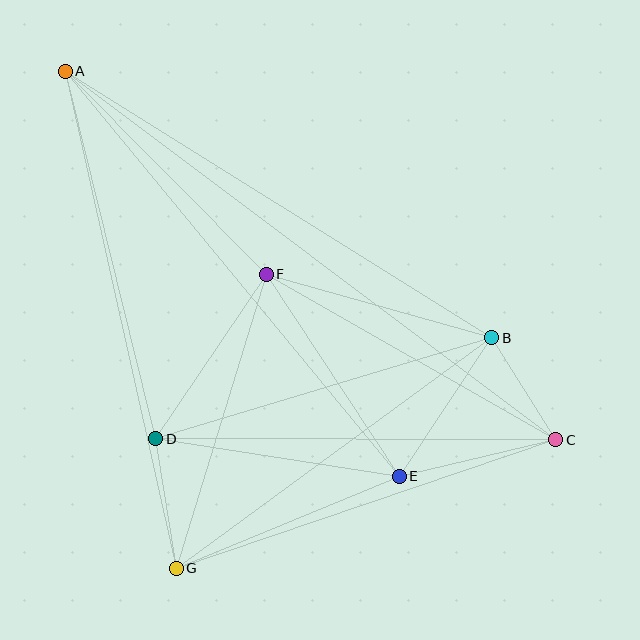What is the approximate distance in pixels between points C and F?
The distance between C and F is approximately 334 pixels.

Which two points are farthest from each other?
Points A and C are farthest from each other.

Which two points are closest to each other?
Points B and C are closest to each other.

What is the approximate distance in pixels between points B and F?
The distance between B and F is approximately 234 pixels.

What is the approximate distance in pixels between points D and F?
The distance between D and F is approximately 198 pixels.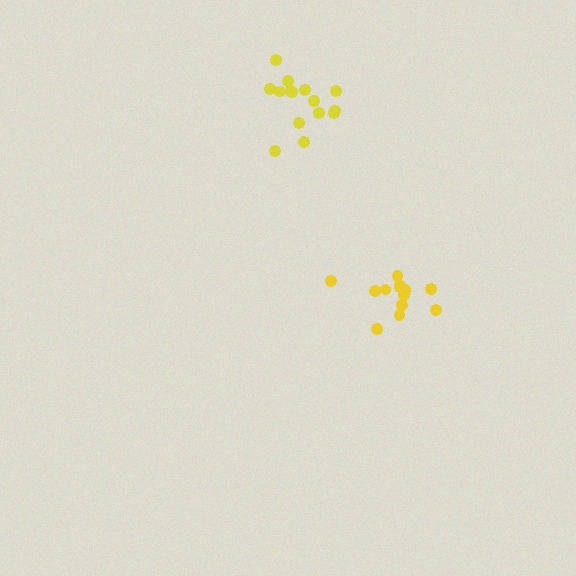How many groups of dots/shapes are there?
There are 2 groups.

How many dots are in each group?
Group 1: 15 dots, Group 2: 13 dots (28 total).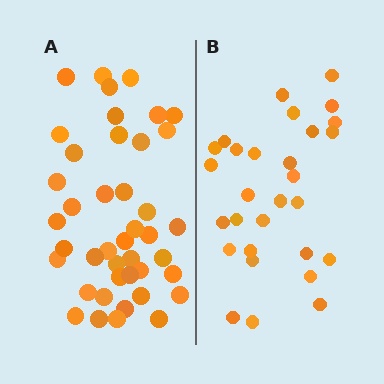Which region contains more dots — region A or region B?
Region A (the left region) has more dots.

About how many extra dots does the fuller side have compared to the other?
Region A has approximately 15 more dots than region B.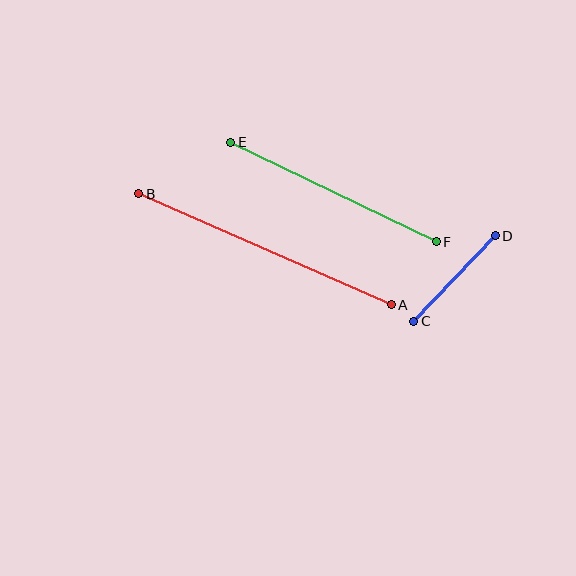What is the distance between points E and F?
The distance is approximately 228 pixels.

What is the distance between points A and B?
The distance is approximately 276 pixels.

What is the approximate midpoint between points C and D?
The midpoint is at approximately (454, 278) pixels.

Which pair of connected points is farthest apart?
Points A and B are farthest apart.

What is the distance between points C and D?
The distance is approximately 118 pixels.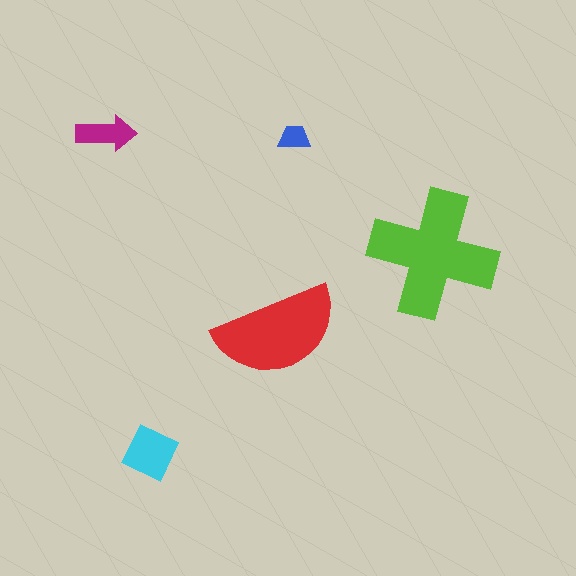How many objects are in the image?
There are 5 objects in the image.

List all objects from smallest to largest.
The blue trapezoid, the magenta arrow, the cyan diamond, the red semicircle, the lime cross.